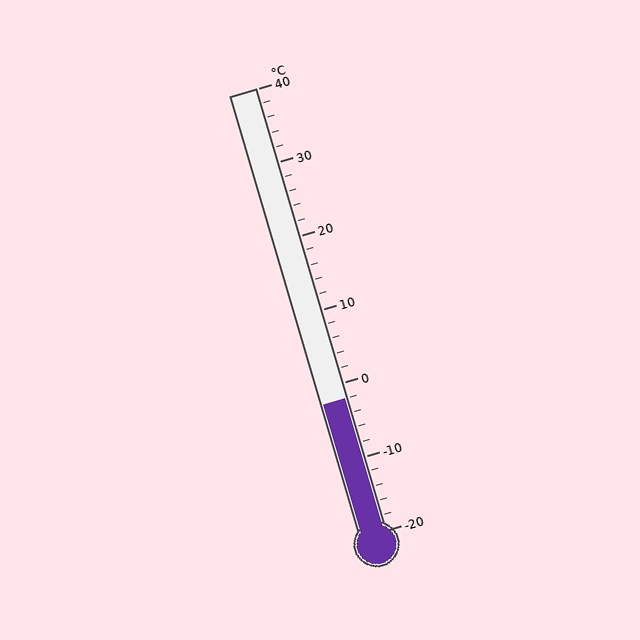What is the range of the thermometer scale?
The thermometer scale ranges from -20°C to 40°C.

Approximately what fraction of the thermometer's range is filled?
The thermometer is filled to approximately 30% of its range.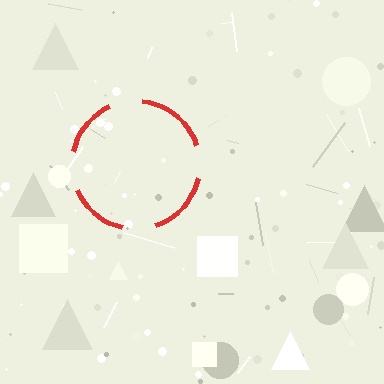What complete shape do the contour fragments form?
The contour fragments form a circle.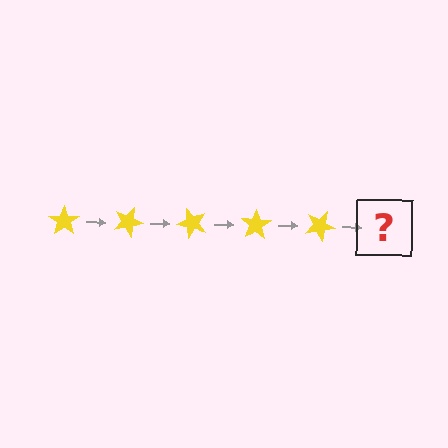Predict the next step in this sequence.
The next step is a yellow star rotated 125 degrees.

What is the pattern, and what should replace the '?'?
The pattern is that the star rotates 25 degrees each step. The '?' should be a yellow star rotated 125 degrees.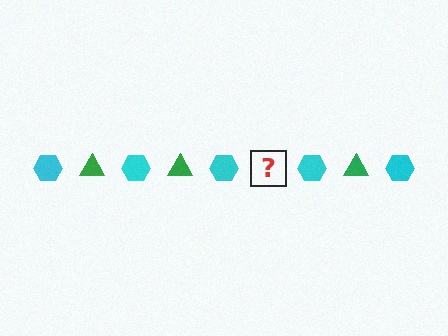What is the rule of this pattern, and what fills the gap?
The rule is that the pattern alternates between cyan hexagon and green triangle. The gap should be filled with a green triangle.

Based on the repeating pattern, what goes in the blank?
The blank should be a green triangle.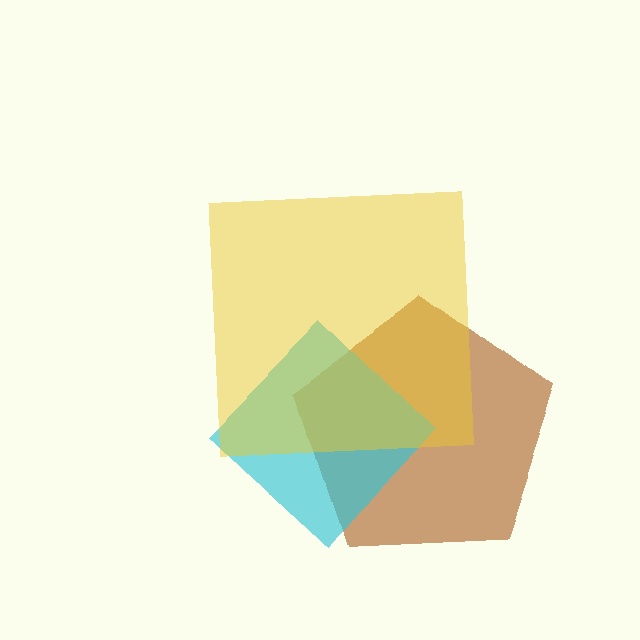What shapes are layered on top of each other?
The layered shapes are: a brown pentagon, a cyan diamond, a yellow square.